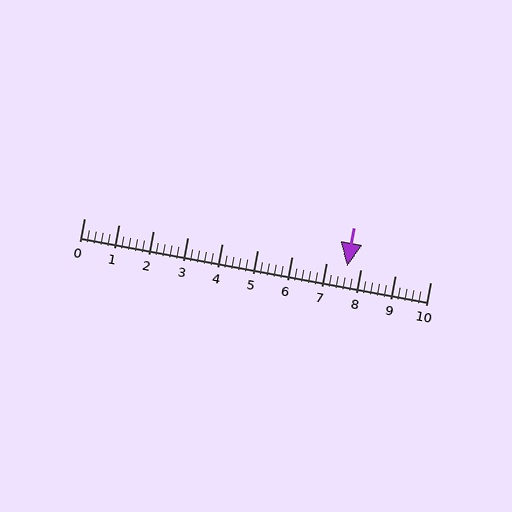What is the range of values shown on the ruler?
The ruler shows values from 0 to 10.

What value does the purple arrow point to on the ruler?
The purple arrow points to approximately 7.6.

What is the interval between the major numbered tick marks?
The major tick marks are spaced 1 units apart.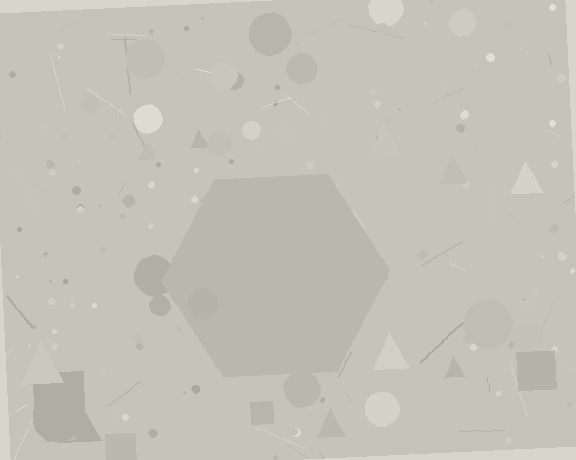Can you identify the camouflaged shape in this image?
The camouflaged shape is a hexagon.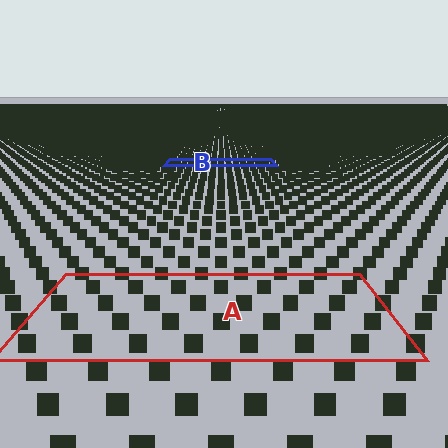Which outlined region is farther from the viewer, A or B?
Region B is farther from the viewer — the texture elements inside it appear smaller and more densely packed.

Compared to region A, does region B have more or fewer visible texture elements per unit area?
Region B has more texture elements per unit area — they are packed more densely because it is farther away.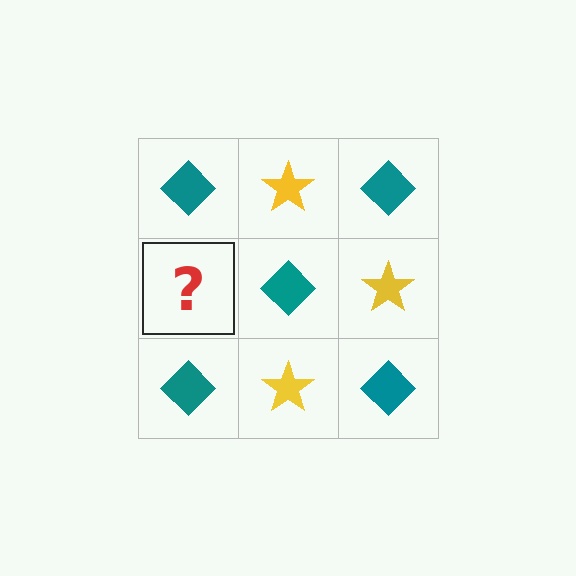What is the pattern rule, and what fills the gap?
The rule is that it alternates teal diamond and yellow star in a checkerboard pattern. The gap should be filled with a yellow star.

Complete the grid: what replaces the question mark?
The question mark should be replaced with a yellow star.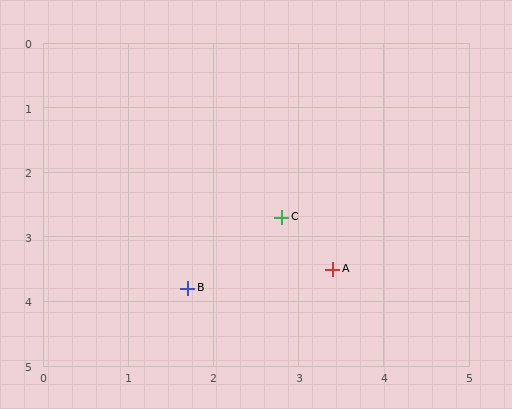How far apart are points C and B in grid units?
Points C and B are about 1.6 grid units apart.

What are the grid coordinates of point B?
Point B is at approximately (1.7, 3.8).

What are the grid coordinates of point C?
Point C is at approximately (2.8, 2.7).